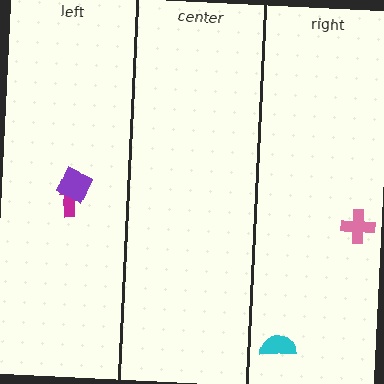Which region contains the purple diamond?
The left region.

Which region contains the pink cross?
The right region.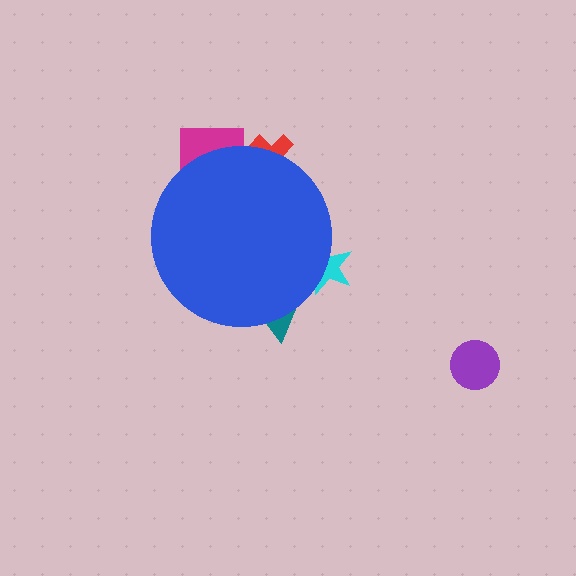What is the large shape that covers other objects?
A blue circle.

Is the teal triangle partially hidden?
Yes, the teal triangle is partially hidden behind the blue circle.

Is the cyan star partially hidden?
Yes, the cyan star is partially hidden behind the blue circle.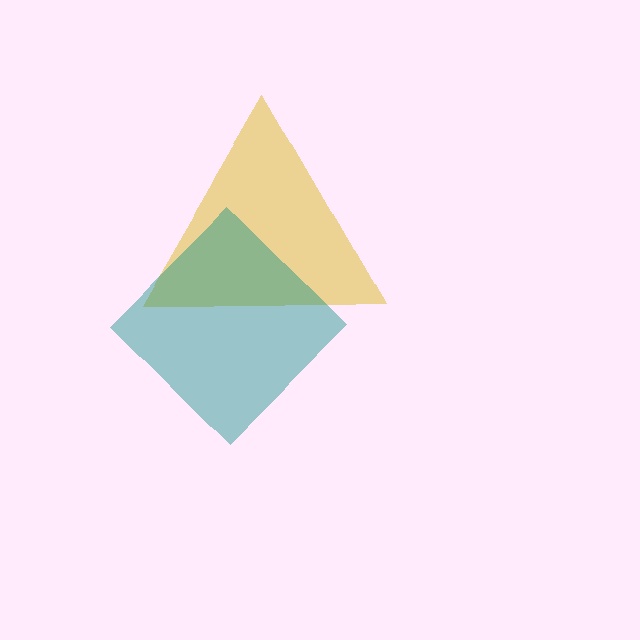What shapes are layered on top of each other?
The layered shapes are: a yellow triangle, a teal diamond.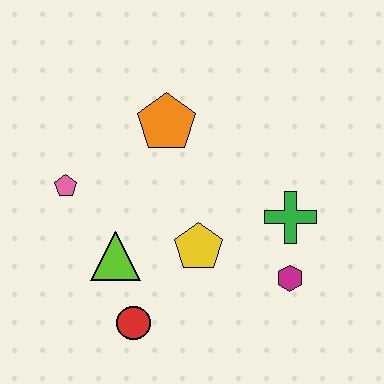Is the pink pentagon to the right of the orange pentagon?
No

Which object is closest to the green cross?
The magenta hexagon is closest to the green cross.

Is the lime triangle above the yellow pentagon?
No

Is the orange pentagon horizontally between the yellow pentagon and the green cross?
No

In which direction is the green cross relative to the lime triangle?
The green cross is to the right of the lime triangle.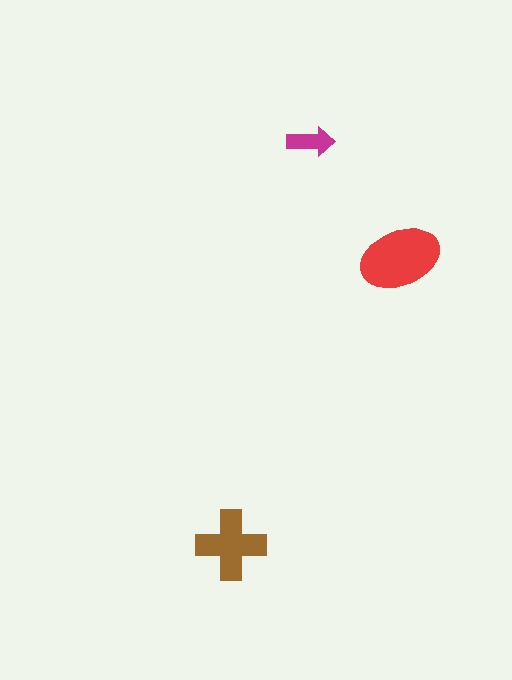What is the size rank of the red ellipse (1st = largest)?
1st.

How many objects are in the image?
There are 3 objects in the image.